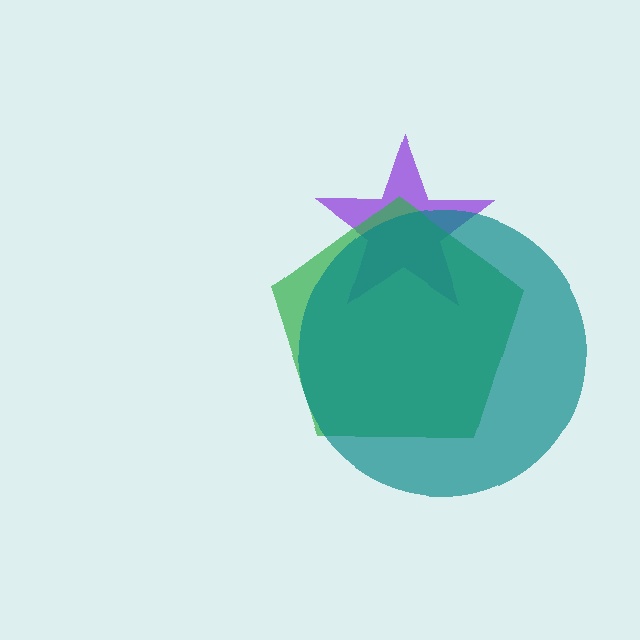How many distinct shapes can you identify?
There are 3 distinct shapes: a purple star, a green pentagon, a teal circle.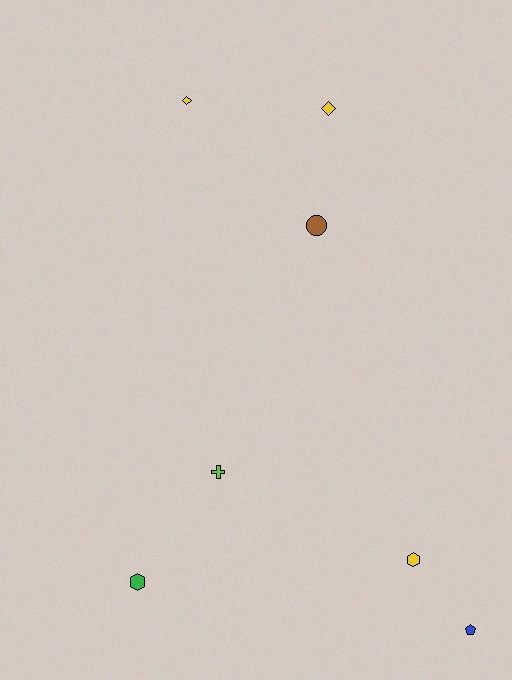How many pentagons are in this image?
There is 1 pentagon.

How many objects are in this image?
There are 7 objects.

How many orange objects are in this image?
There are no orange objects.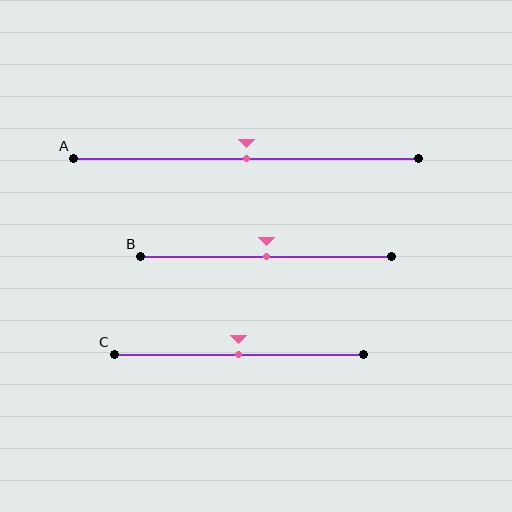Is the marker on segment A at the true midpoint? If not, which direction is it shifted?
Yes, the marker on segment A is at the true midpoint.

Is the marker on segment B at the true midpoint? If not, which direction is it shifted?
Yes, the marker on segment B is at the true midpoint.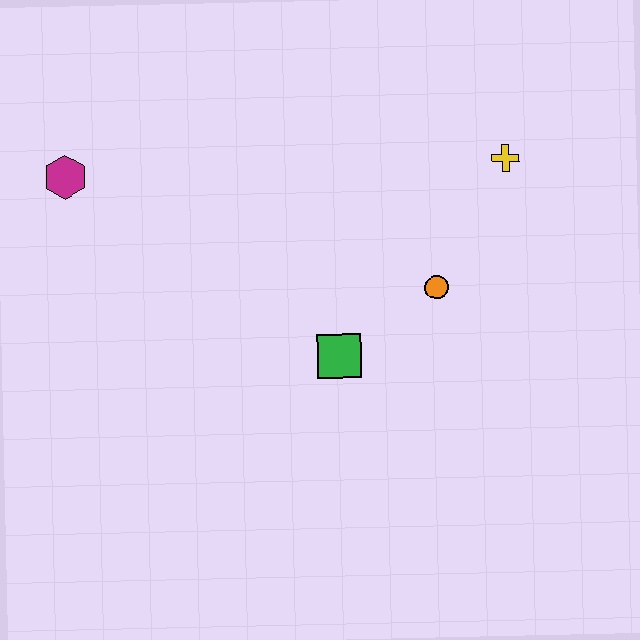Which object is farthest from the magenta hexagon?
The yellow cross is farthest from the magenta hexagon.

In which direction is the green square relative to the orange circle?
The green square is to the left of the orange circle.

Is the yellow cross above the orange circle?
Yes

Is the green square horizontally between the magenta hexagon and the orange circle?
Yes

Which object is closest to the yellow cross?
The orange circle is closest to the yellow cross.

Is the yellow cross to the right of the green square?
Yes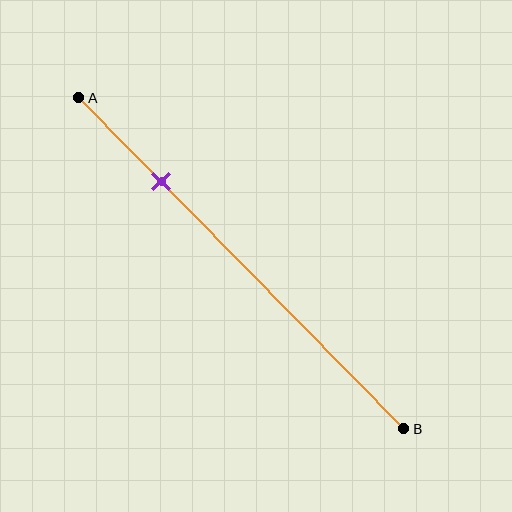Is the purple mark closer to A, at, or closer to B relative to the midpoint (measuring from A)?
The purple mark is closer to point A than the midpoint of segment AB.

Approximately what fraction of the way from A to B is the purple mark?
The purple mark is approximately 25% of the way from A to B.